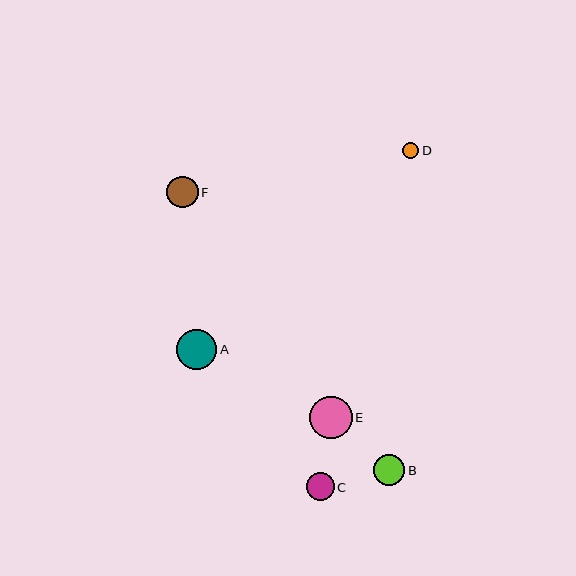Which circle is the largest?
Circle E is the largest with a size of approximately 42 pixels.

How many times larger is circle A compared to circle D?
Circle A is approximately 2.5 times the size of circle D.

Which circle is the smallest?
Circle D is the smallest with a size of approximately 16 pixels.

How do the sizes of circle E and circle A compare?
Circle E and circle A are approximately the same size.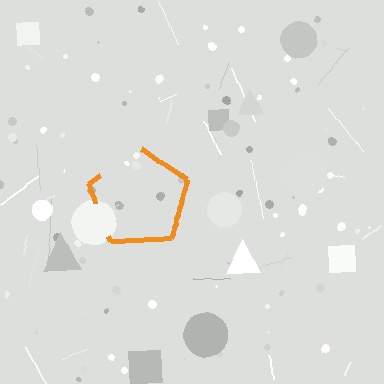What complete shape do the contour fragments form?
The contour fragments form a pentagon.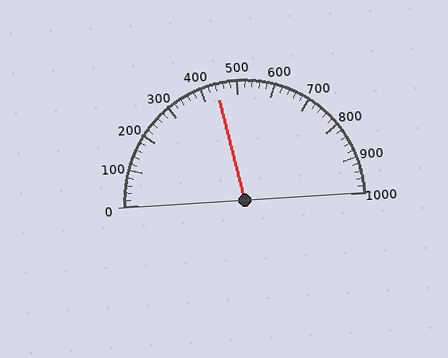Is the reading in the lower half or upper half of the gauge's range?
The reading is in the lower half of the range (0 to 1000).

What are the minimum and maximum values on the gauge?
The gauge ranges from 0 to 1000.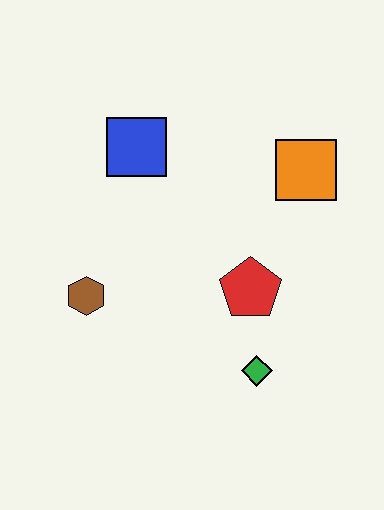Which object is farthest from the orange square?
The brown hexagon is farthest from the orange square.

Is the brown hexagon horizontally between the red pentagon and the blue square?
No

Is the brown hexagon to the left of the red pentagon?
Yes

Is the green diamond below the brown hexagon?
Yes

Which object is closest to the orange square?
The red pentagon is closest to the orange square.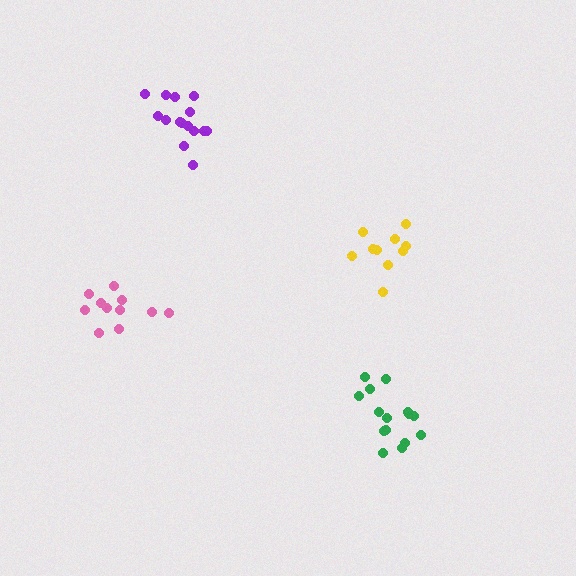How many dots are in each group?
Group 1: 11 dots, Group 2: 10 dots, Group 3: 15 dots, Group 4: 15 dots (51 total).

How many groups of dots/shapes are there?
There are 4 groups.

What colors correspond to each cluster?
The clusters are colored: pink, yellow, green, purple.